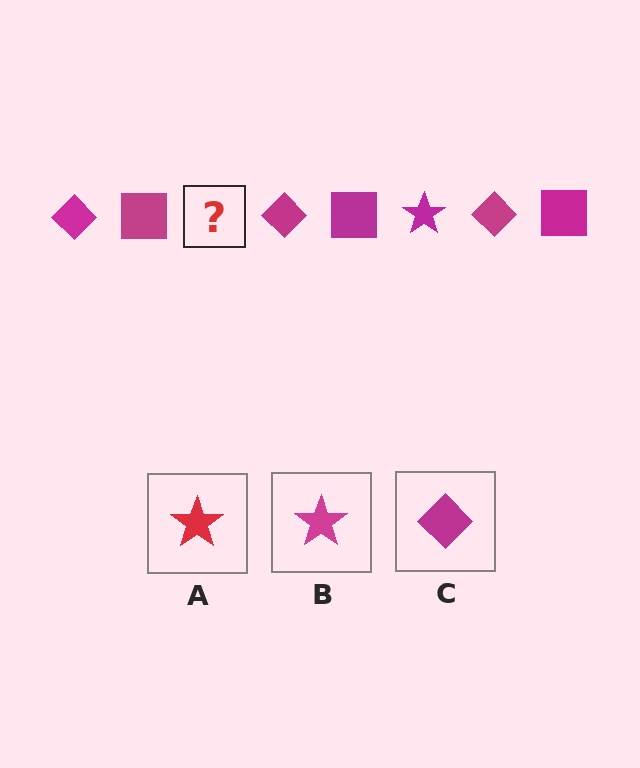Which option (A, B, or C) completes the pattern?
B.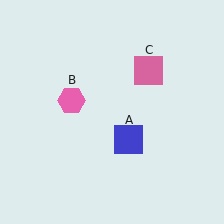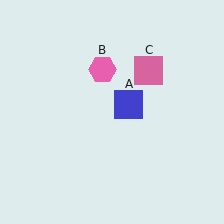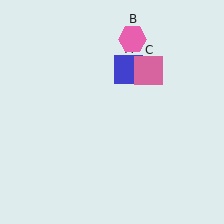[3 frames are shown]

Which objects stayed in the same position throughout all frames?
Pink square (object C) remained stationary.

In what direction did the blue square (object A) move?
The blue square (object A) moved up.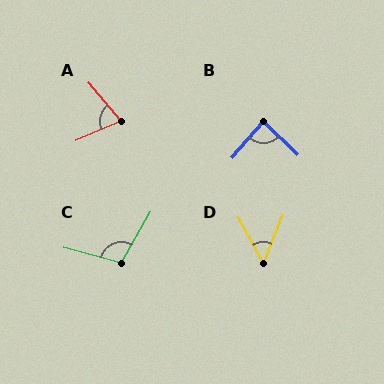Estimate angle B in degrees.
Approximately 87 degrees.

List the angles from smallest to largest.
D (51°), A (73°), B (87°), C (105°).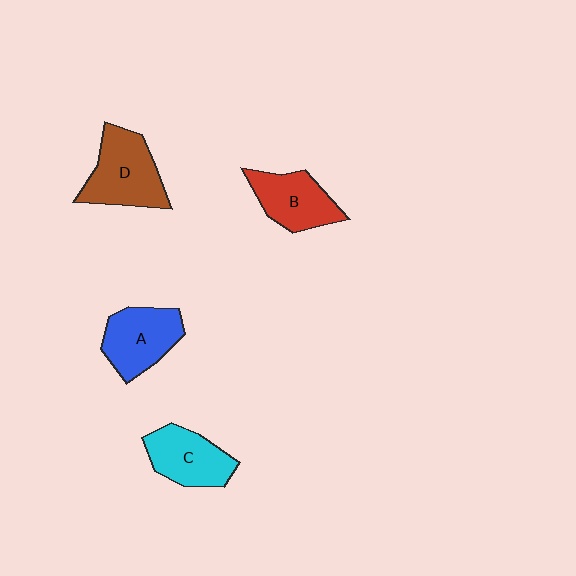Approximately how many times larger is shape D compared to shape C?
Approximately 1.2 times.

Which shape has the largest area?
Shape D (brown).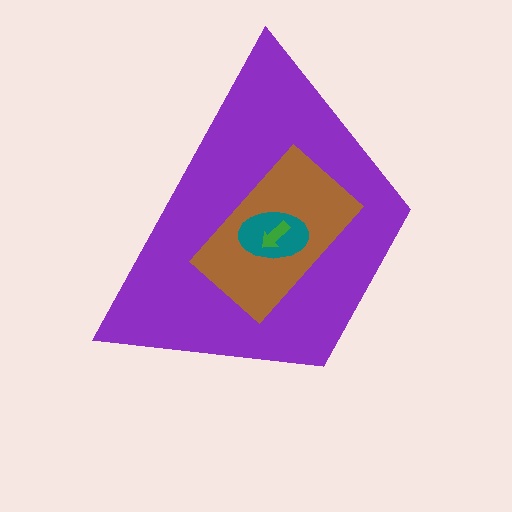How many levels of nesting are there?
4.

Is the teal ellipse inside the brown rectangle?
Yes.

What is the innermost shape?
The green arrow.